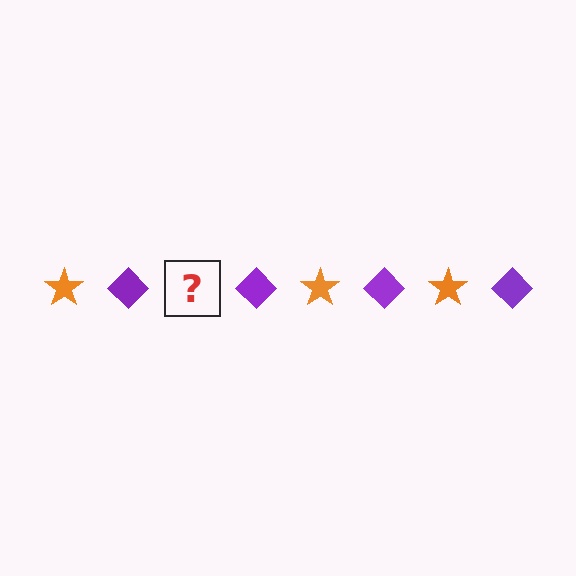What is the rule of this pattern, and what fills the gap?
The rule is that the pattern alternates between orange star and purple diamond. The gap should be filled with an orange star.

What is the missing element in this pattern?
The missing element is an orange star.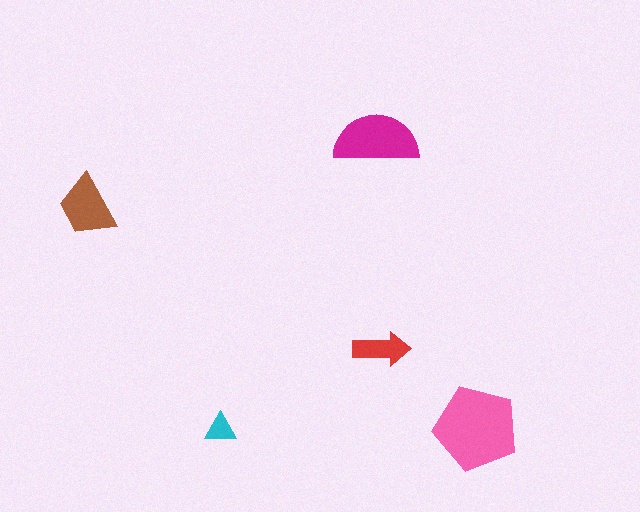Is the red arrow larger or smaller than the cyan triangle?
Larger.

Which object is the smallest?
The cyan triangle.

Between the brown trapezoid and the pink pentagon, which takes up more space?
The pink pentagon.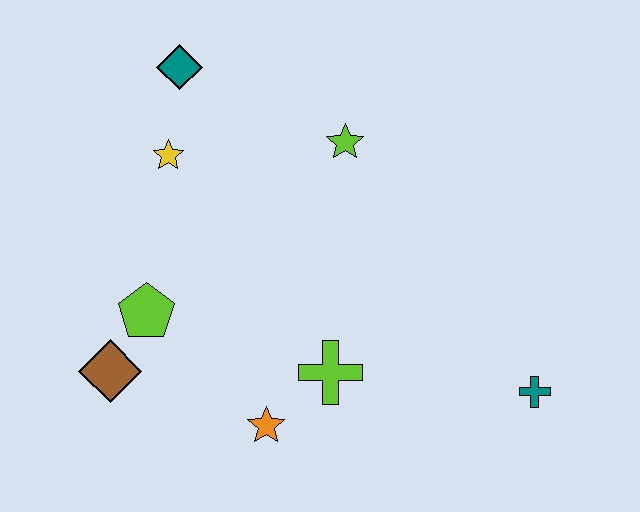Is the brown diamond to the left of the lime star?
Yes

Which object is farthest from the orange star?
The teal diamond is farthest from the orange star.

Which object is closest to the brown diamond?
The lime pentagon is closest to the brown diamond.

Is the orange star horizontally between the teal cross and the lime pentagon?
Yes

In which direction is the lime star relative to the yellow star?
The lime star is to the right of the yellow star.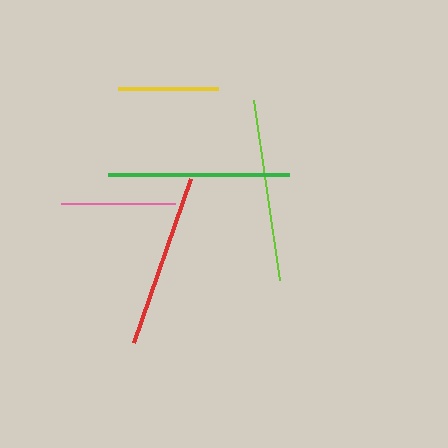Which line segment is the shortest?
The yellow line is the shortest at approximately 100 pixels.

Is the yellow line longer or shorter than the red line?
The red line is longer than the yellow line.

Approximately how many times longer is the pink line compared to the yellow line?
The pink line is approximately 1.1 times the length of the yellow line.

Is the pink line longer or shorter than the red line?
The red line is longer than the pink line.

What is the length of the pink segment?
The pink segment is approximately 114 pixels long.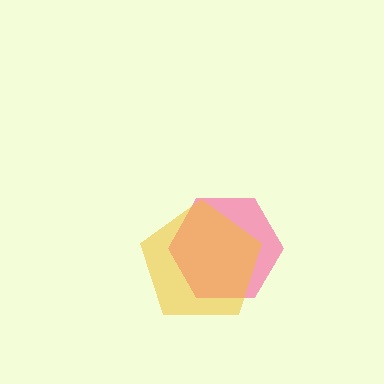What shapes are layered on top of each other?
The layered shapes are: a pink hexagon, a yellow pentagon.